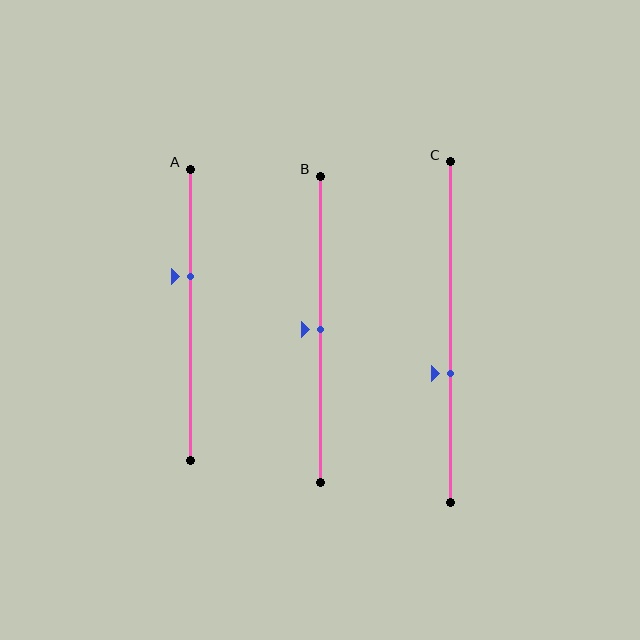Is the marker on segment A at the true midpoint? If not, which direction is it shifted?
No, the marker on segment A is shifted upward by about 13% of the segment length.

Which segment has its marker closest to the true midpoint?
Segment B has its marker closest to the true midpoint.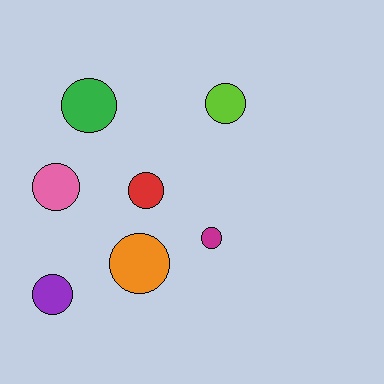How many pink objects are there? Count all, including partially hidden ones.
There is 1 pink object.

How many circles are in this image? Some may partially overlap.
There are 7 circles.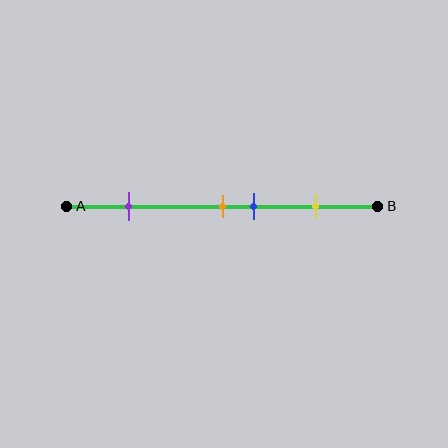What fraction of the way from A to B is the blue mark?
The blue mark is approximately 60% (0.6) of the way from A to B.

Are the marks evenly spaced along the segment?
No, the marks are not evenly spaced.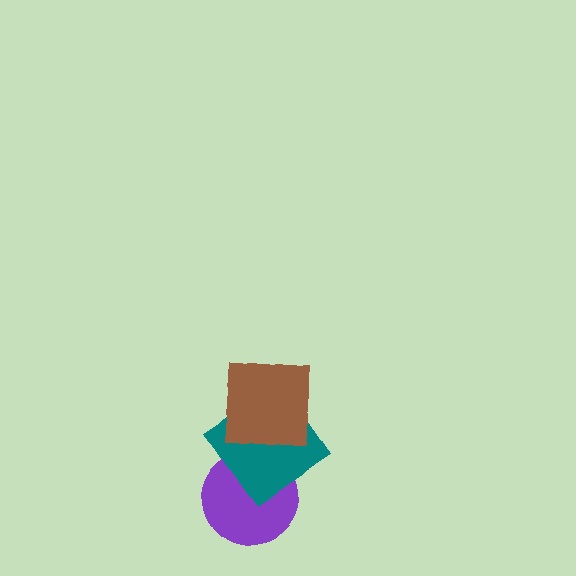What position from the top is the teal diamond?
The teal diamond is 2nd from the top.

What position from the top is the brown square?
The brown square is 1st from the top.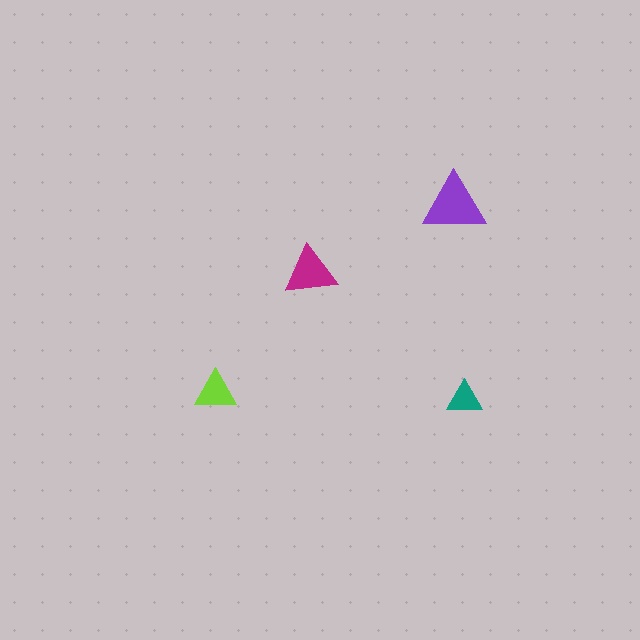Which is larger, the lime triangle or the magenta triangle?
The magenta one.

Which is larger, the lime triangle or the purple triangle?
The purple one.